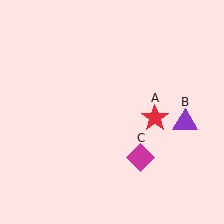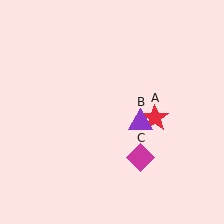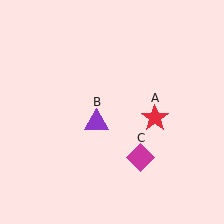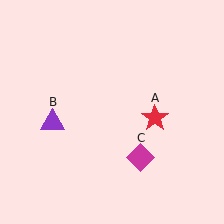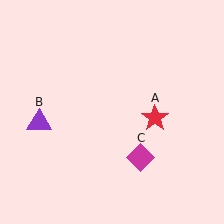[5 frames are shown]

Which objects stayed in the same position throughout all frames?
Red star (object A) and magenta diamond (object C) remained stationary.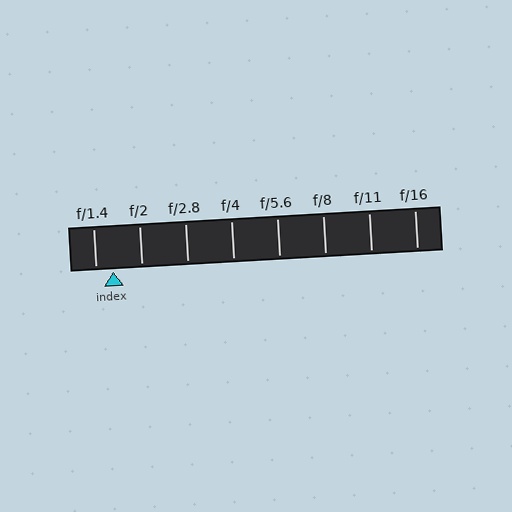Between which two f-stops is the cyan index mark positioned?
The index mark is between f/1.4 and f/2.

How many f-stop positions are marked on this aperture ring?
There are 8 f-stop positions marked.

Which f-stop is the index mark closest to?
The index mark is closest to f/1.4.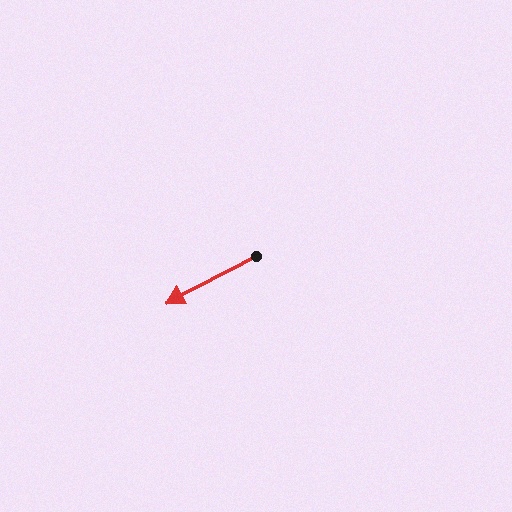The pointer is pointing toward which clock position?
Roughly 8 o'clock.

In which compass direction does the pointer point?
Southwest.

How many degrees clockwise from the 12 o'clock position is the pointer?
Approximately 243 degrees.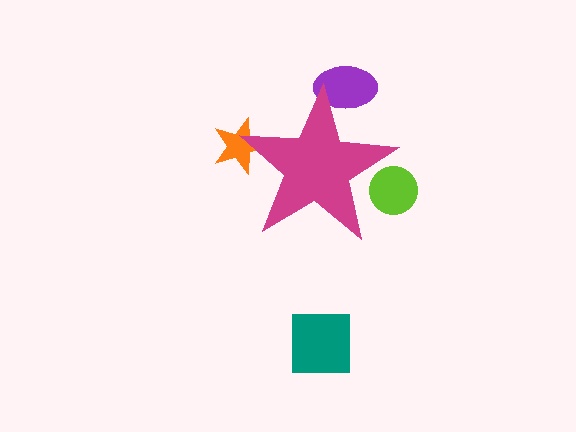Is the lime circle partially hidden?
Yes, the lime circle is partially hidden behind the magenta star.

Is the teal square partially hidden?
No, the teal square is fully visible.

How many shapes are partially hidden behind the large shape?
4 shapes are partially hidden.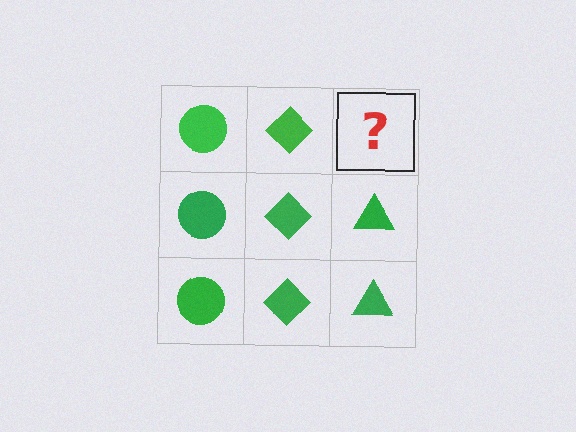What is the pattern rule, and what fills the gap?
The rule is that each column has a consistent shape. The gap should be filled with a green triangle.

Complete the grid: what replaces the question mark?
The question mark should be replaced with a green triangle.